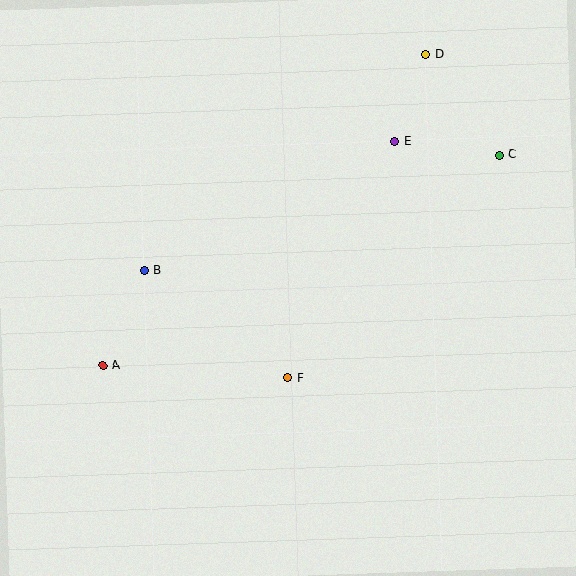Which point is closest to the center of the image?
Point F at (288, 378) is closest to the center.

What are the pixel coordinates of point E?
Point E is at (395, 141).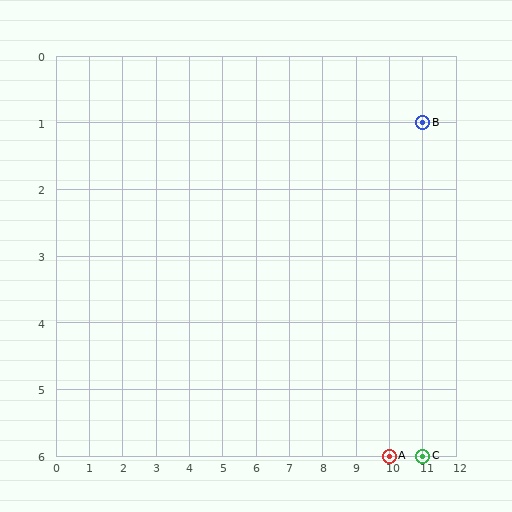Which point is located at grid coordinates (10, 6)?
Point A is at (10, 6).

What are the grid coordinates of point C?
Point C is at grid coordinates (11, 6).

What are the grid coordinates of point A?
Point A is at grid coordinates (10, 6).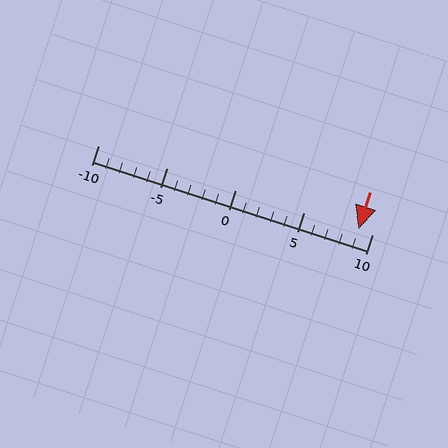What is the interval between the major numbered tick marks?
The major tick marks are spaced 5 units apart.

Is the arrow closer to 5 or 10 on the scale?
The arrow is closer to 10.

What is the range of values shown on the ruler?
The ruler shows values from -10 to 10.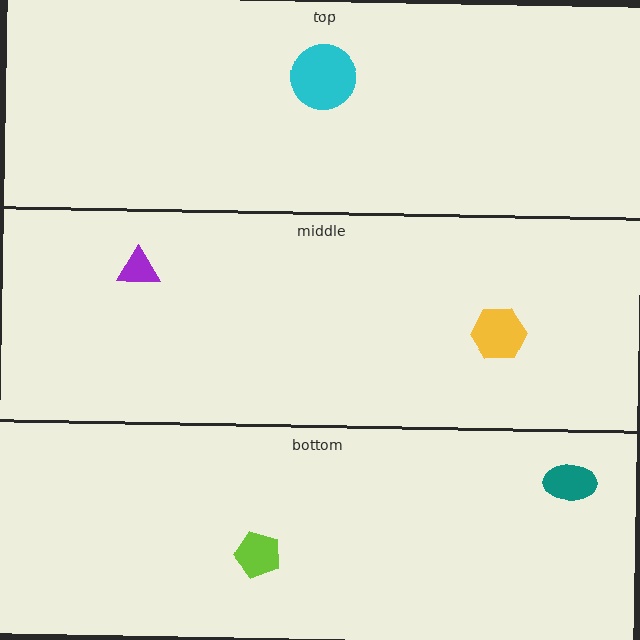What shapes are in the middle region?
The purple triangle, the yellow hexagon.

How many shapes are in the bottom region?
2.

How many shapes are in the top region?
1.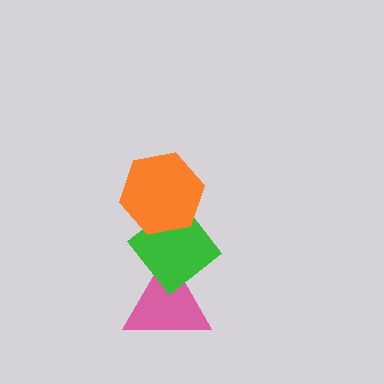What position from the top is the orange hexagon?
The orange hexagon is 1st from the top.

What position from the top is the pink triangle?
The pink triangle is 3rd from the top.